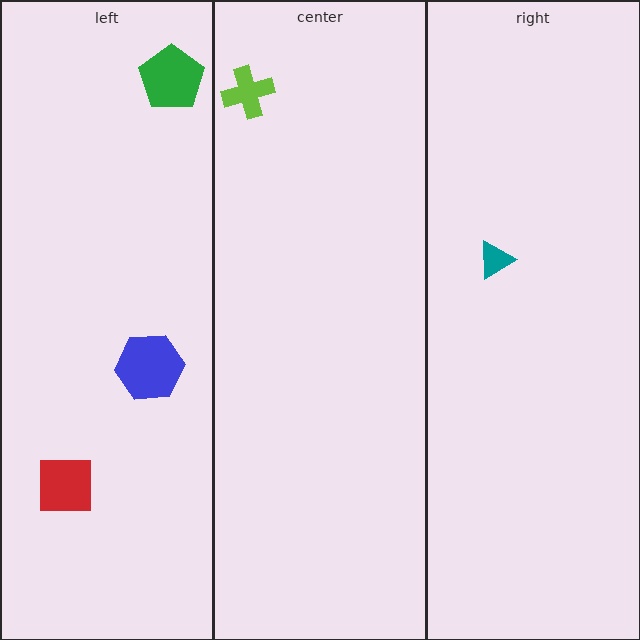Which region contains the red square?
The left region.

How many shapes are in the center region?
1.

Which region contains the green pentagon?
The left region.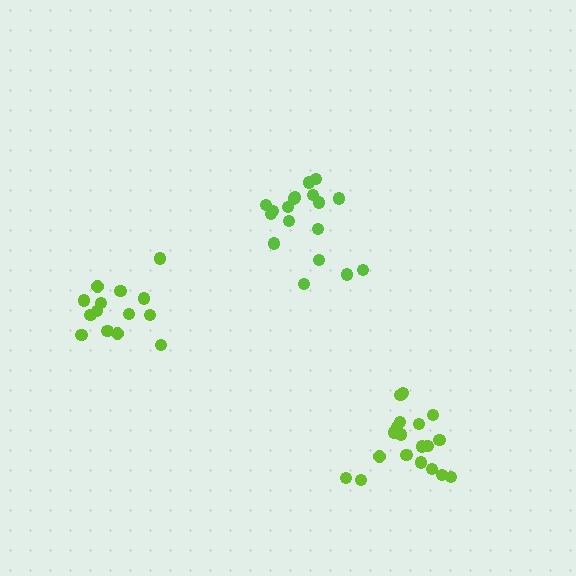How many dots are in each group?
Group 1: 19 dots, Group 2: 14 dots, Group 3: 18 dots (51 total).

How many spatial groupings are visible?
There are 3 spatial groupings.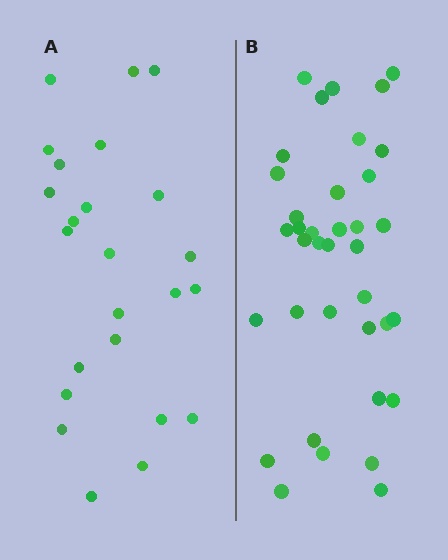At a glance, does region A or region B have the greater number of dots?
Region B (the right region) has more dots.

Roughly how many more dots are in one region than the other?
Region B has approximately 15 more dots than region A.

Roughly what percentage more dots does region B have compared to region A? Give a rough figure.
About 55% more.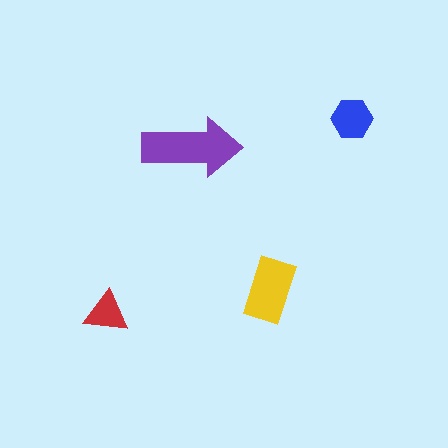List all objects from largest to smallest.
The purple arrow, the yellow rectangle, the blue hexagon, the red triangle.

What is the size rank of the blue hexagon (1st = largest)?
3rd.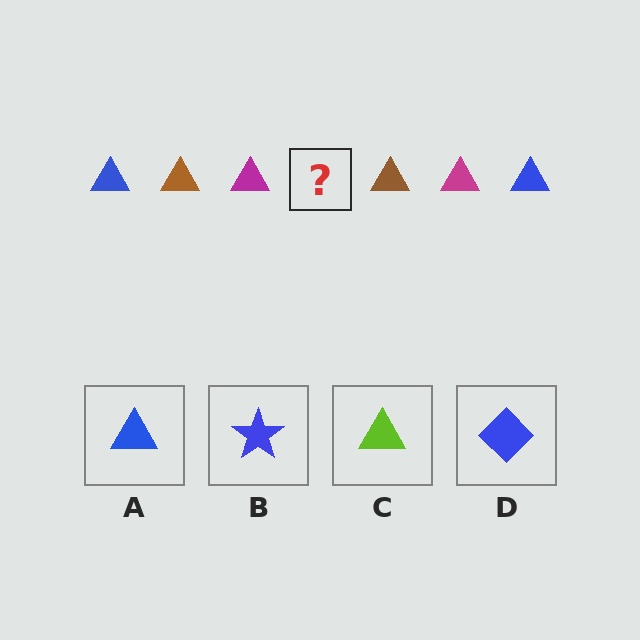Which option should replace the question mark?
Option A.